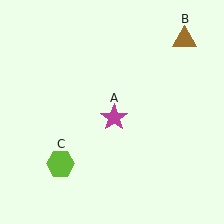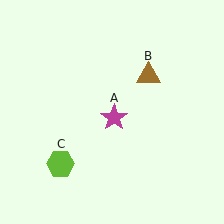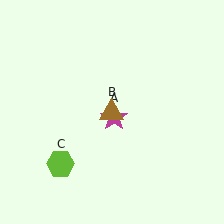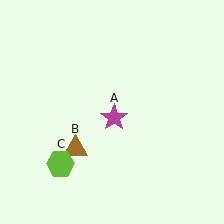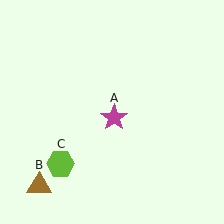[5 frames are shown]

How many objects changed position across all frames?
1 object changed position: brown triangle (object B).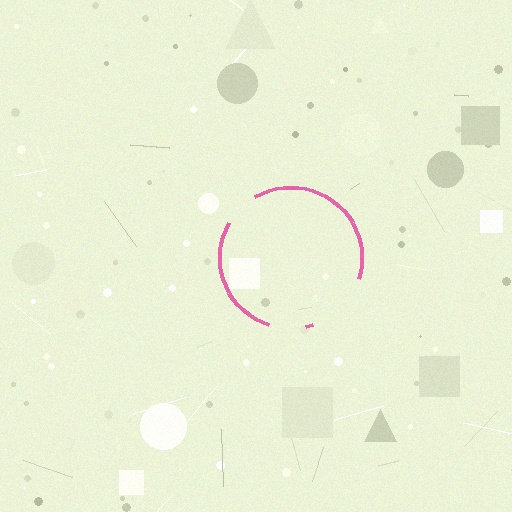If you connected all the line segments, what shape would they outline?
They would outline a circle.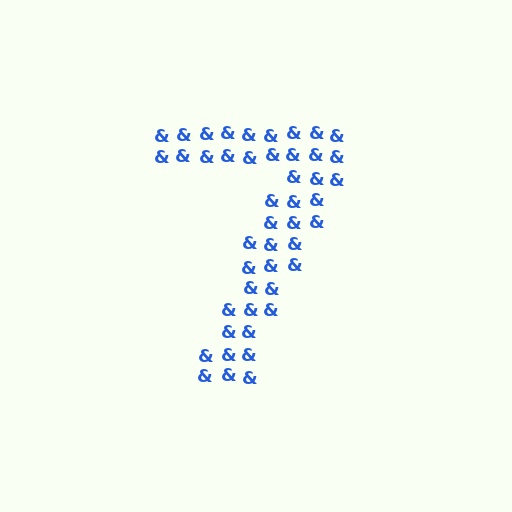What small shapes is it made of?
It is made of small ampersands.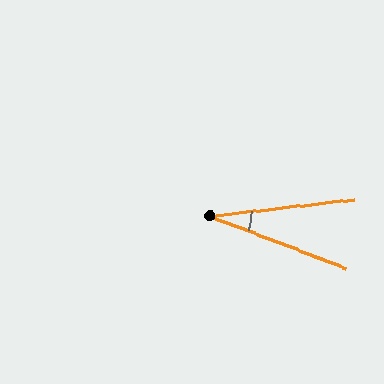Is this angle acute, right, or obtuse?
It is acute.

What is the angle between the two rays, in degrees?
Approximately 28 degrees.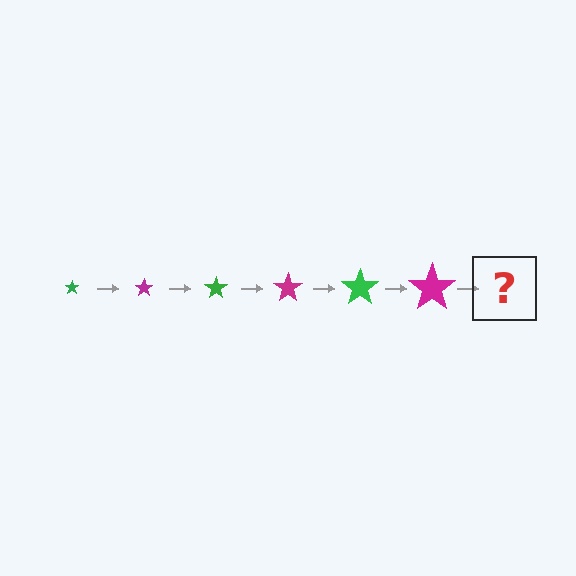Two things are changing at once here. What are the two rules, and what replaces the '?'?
The two rules are that the star grows larger each step and the color cycles through green and magenta. The '?' should be a green star, larger than the previous one.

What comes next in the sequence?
The next element should be a green star, larger than the previous one.